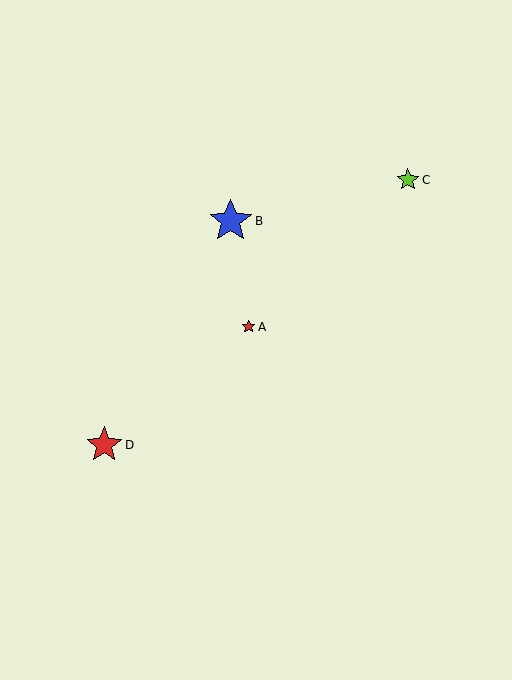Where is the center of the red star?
The center of the red star is at (104, 445).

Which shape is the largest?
The blue star (labeled B) is the largest.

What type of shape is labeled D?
Shape D is a red star.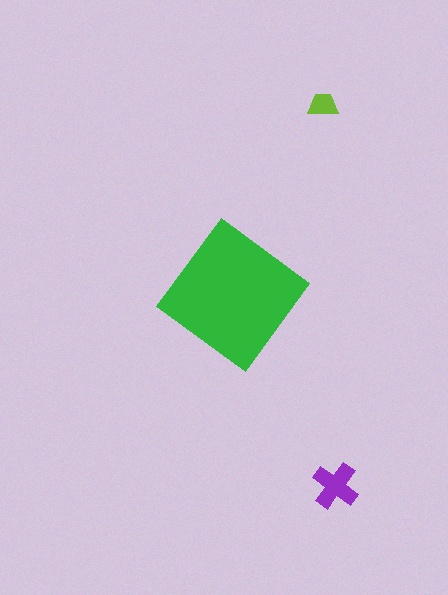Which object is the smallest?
The lime trapezoid.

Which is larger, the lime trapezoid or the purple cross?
The purple cross.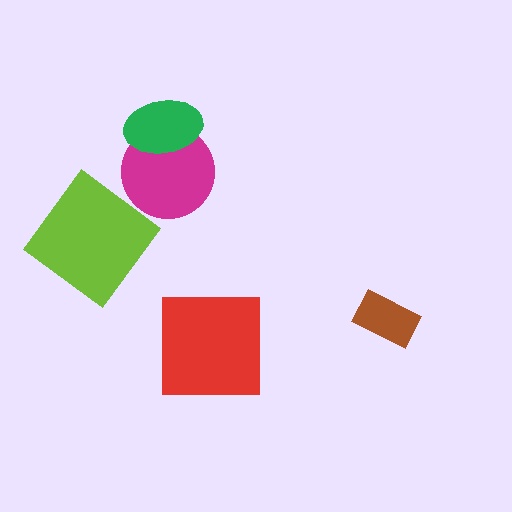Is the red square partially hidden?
No, no other shape covers it.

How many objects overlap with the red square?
0 objects overlap with the red square.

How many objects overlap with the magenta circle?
1 object overlaps with the magenta circle.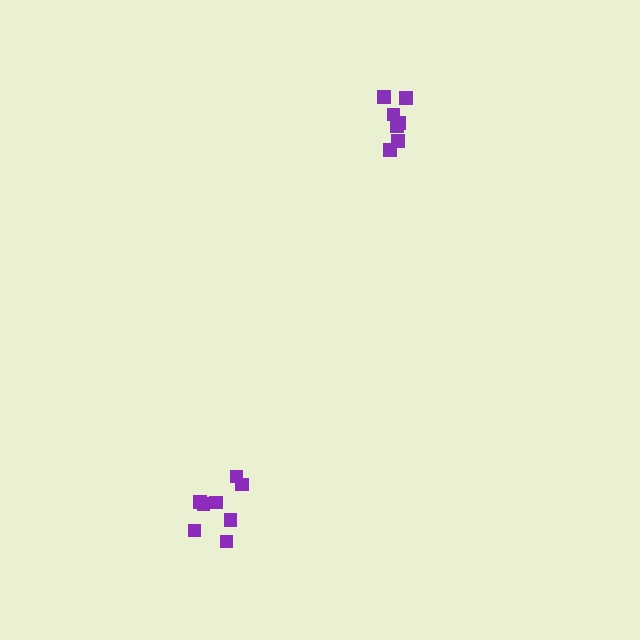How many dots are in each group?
Group 1: 7 dots, Group 2: 8 dots (15 total).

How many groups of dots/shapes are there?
There are 2 groups.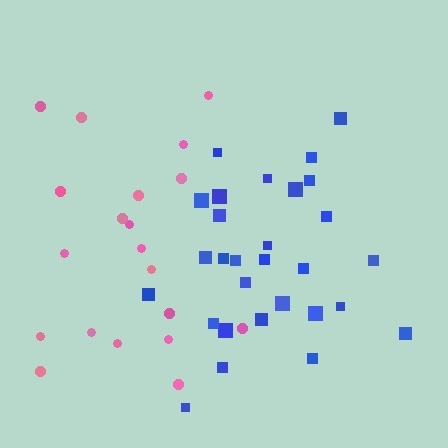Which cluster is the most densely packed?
Blue.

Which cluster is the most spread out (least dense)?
Pink.